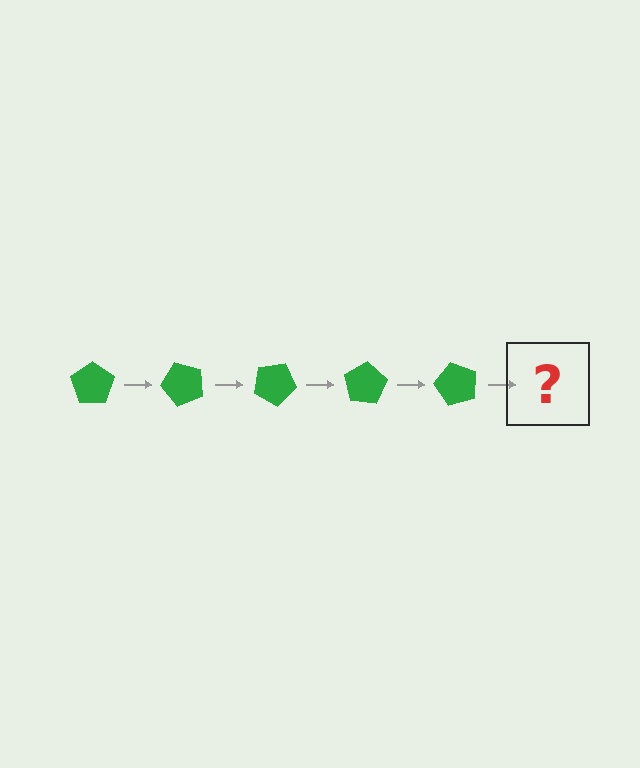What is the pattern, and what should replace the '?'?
The pattern is that the pentagon rotates 50 degrees each step. The '?' should be a green pentagon rotated 250 degrees.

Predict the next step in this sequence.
The next step is a green pentagon rotated 250 degrees.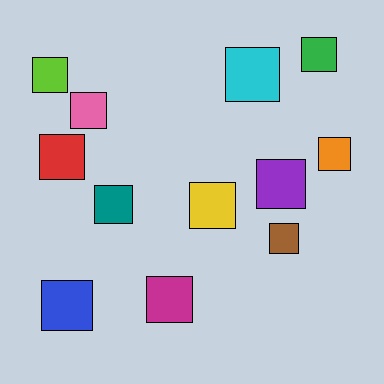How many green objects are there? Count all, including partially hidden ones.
There is 1 green object.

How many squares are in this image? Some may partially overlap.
There are 12 squares.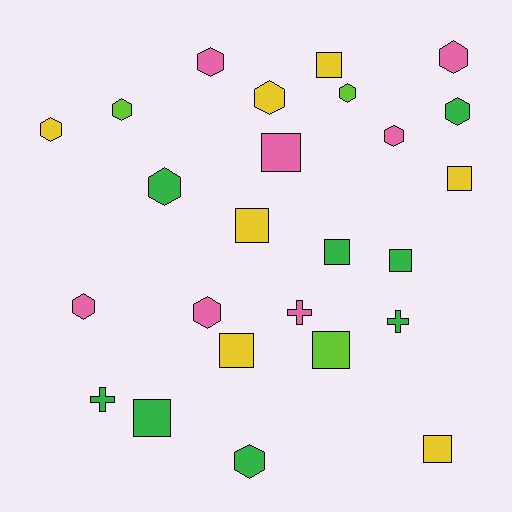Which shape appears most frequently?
Hexagon, with 12 objects.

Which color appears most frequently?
Green, with 8 objects.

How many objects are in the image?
There are 25 objects.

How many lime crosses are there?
There are no lime crosses.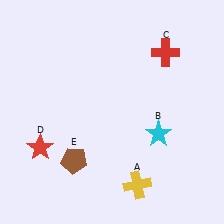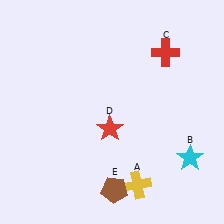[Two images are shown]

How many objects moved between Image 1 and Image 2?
3 objects moved between the two images.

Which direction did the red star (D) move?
The red star (D) moved right.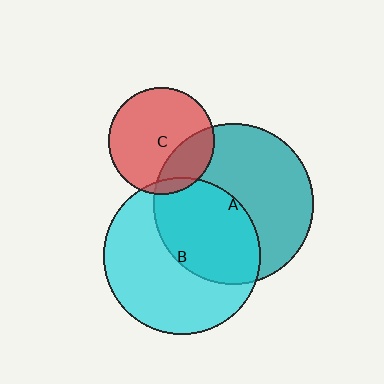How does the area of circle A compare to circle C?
Approximately 2.3 times.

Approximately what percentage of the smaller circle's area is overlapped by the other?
Approximately 5%.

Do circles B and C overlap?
Yes.